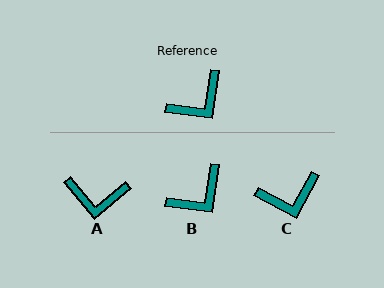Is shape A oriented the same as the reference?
No, it is off by about 42 degrees.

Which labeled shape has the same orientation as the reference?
B.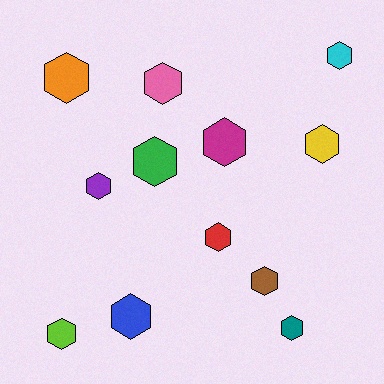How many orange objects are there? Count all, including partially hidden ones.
There is 1 orange object.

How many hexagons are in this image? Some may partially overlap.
There are 12 hexagons.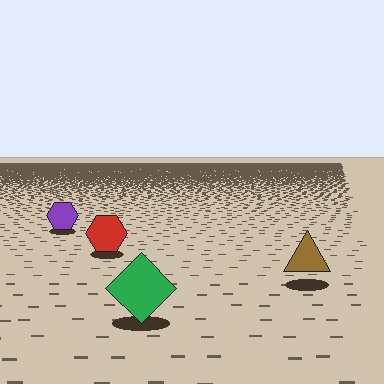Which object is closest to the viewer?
The green diamond is closest. The texture marks near it are larger and more spread out.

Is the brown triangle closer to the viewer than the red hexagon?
Yes. The brown triangle is closer — you can tell from the texture gradient: the ground texture is coarser near it.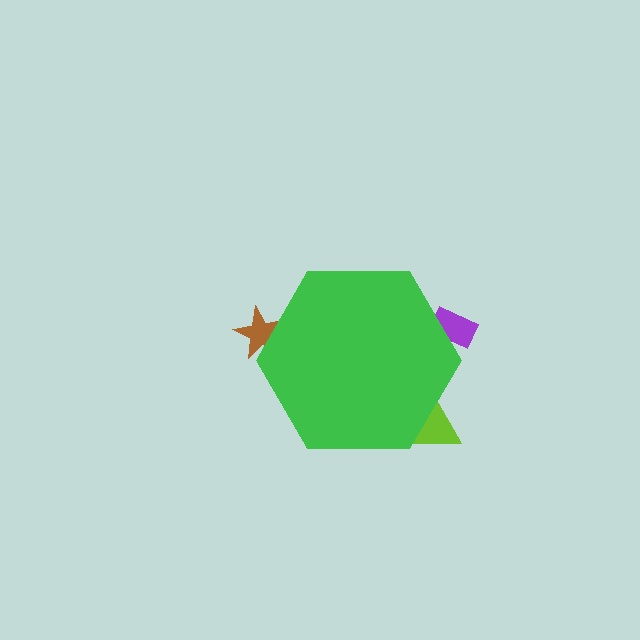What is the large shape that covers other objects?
A green hexagon.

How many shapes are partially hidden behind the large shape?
3 shapes are partially hidden.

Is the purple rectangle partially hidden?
Yes, the purple rectangle is partially hidden behind the green hexagon.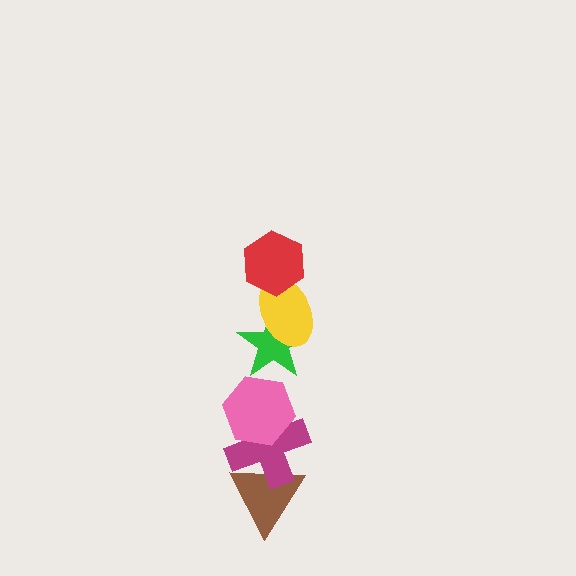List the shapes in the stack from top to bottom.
From top to bottom: the red hexagon, the yellow ellipse, the green star, the pink hexagon, the magenta cross, the brown triangle.